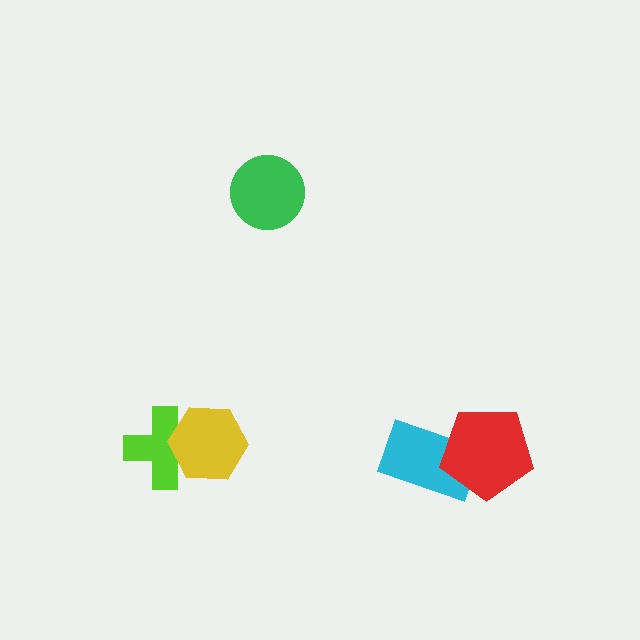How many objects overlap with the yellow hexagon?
1 object overlaps with the yellow hexagon.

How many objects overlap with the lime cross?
1 object overlaps with the lime cross.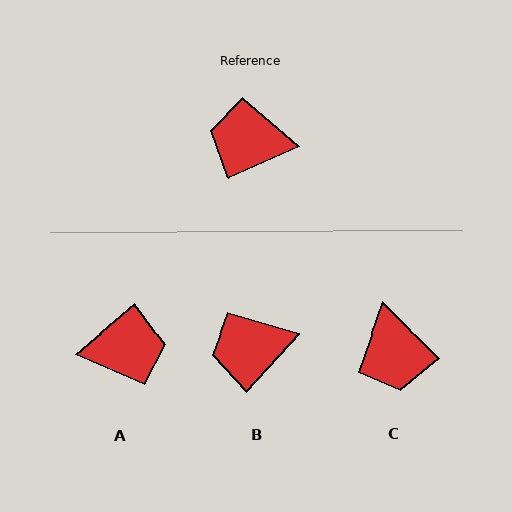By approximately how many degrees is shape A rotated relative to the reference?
Approximately 163 degrees clockwise.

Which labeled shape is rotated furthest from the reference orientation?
A, about 163 degrees away.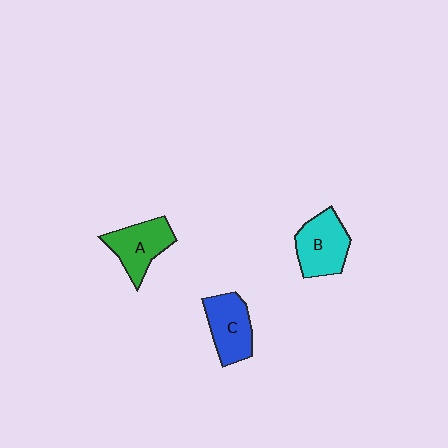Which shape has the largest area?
Shape B (cyan).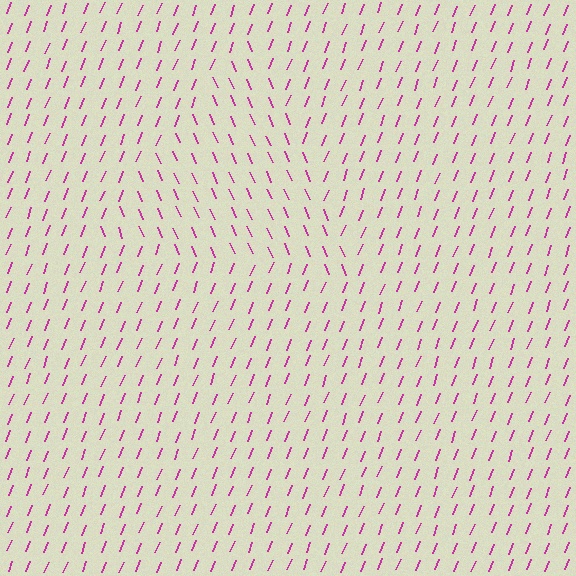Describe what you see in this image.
The image is filled with small magenta line segments. A triangle region in the image has lines oriented differently from the surrounding lines, creating a visible texture boundary.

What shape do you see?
I see a triangle.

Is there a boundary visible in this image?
Yes, there is a texture boundary formed by a change in line orientation.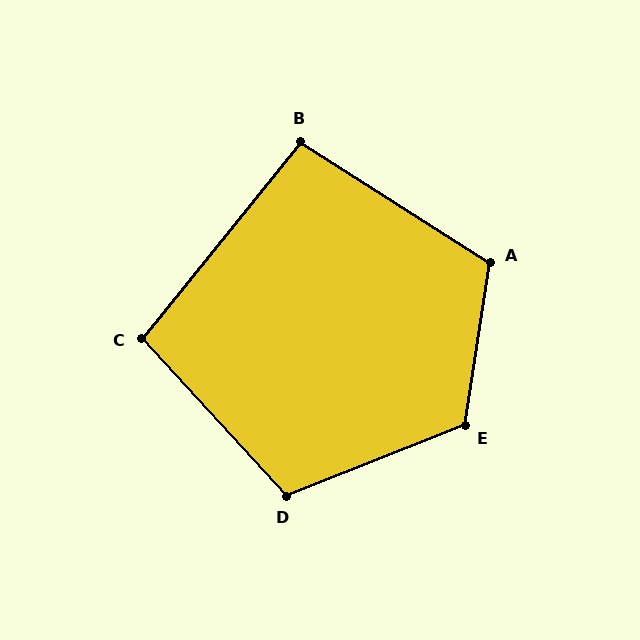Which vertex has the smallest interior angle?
B, at approximately 96 degrees.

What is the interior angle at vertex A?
Approximately 114 degrees (obtuse).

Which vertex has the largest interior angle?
E, at approximately 120 degrees.